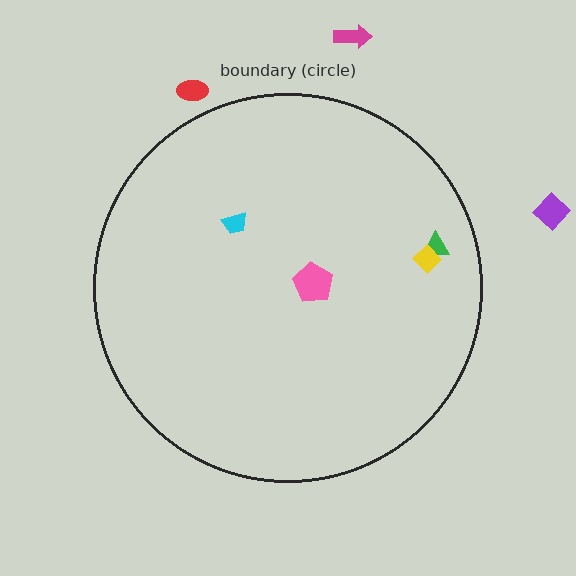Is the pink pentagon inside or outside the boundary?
Inside.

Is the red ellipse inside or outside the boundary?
Outside.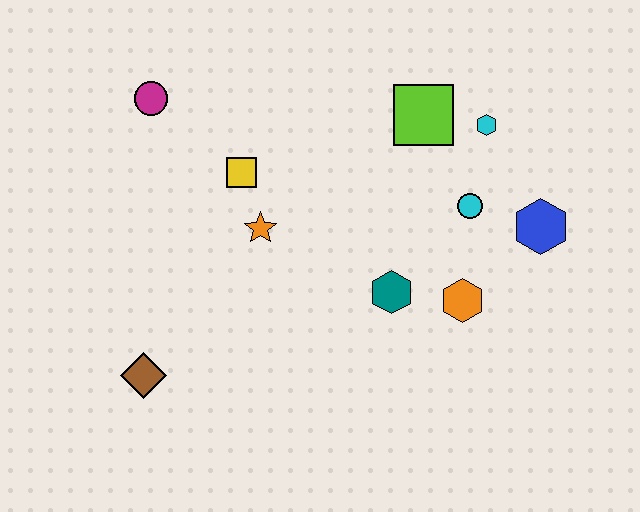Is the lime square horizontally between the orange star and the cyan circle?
Yes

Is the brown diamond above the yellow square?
No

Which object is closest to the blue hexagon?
The cyan circle is closest to the blue hexagon.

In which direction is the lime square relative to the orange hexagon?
The lime square is above the orange hexagon.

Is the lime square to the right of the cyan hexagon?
No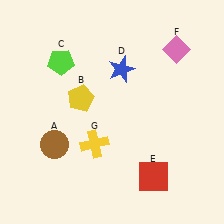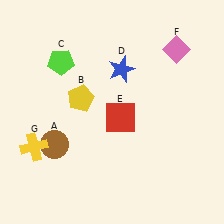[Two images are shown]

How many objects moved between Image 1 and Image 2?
2 objects moved between the two images.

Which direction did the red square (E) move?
The red square (E) moved up.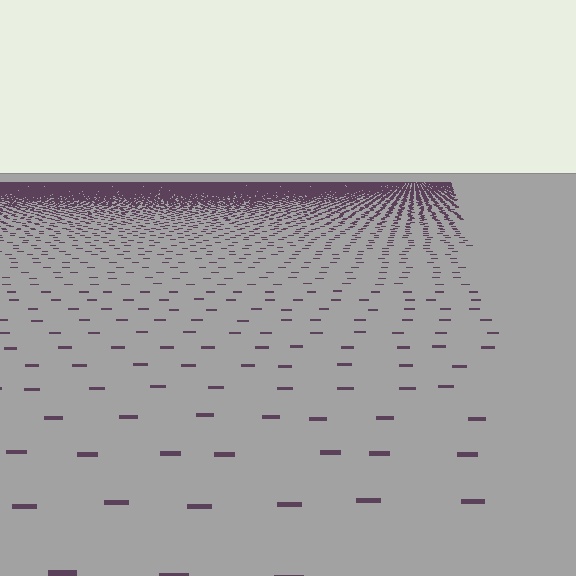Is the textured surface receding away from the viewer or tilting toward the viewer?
The surface is receding away from the viewer. Texture elements get smaller and denser toward the top.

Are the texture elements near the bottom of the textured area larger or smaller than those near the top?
Larger. Near the bottom, elements are closer to the viewer and appear at a bigger on-screen size.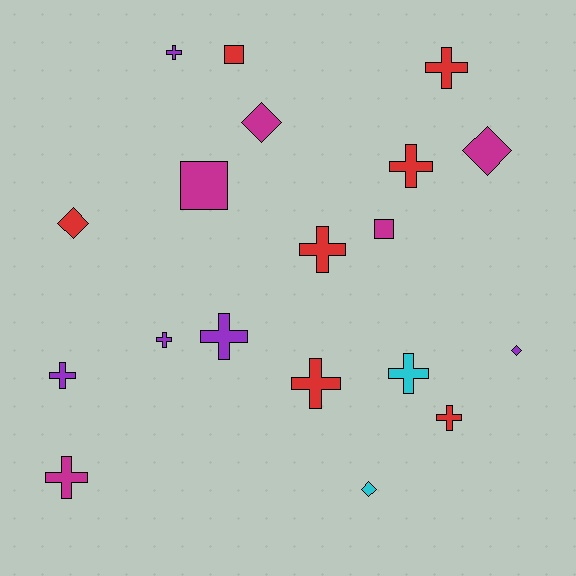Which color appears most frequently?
Red, with 7 objects.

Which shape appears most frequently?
Cross, with 11 objects.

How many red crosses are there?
There are 5 red crosses.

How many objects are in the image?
There are 19 objects.